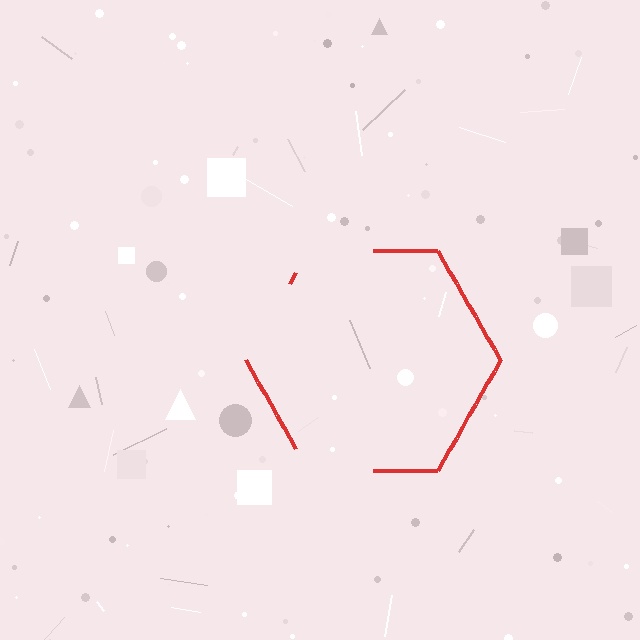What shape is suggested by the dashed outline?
The dashed outline suggests a hexagon.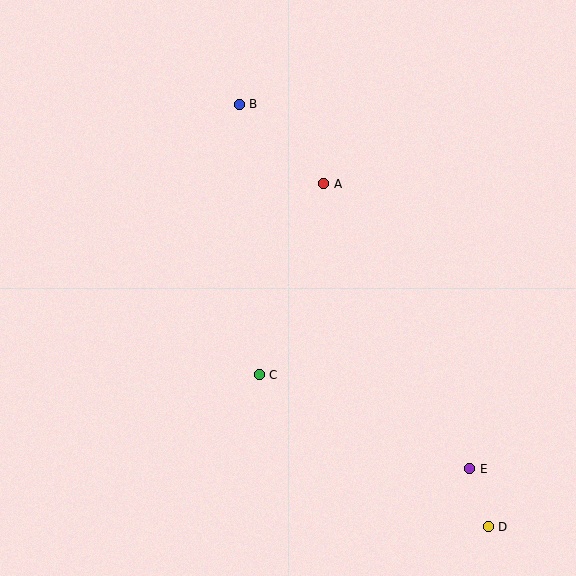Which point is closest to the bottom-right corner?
Point D is closest to the bottom-right corner.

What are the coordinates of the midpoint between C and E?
The midpoint between C and E is at (365, 422).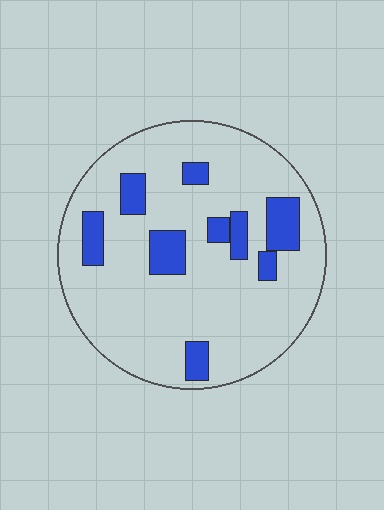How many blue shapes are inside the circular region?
9.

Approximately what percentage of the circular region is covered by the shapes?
Approximately 15%.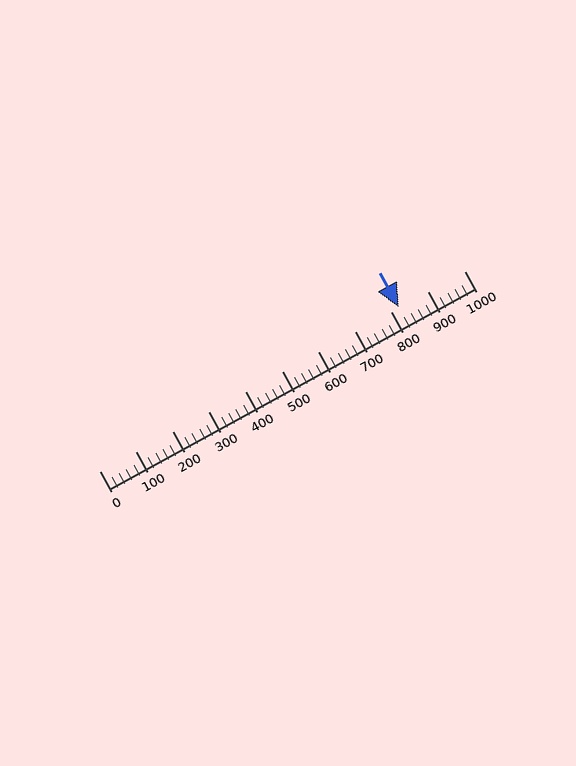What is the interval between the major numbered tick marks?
The major tick marks are spaced 100 units apart.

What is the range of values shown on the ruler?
The ruler shows values from 0 to 1000.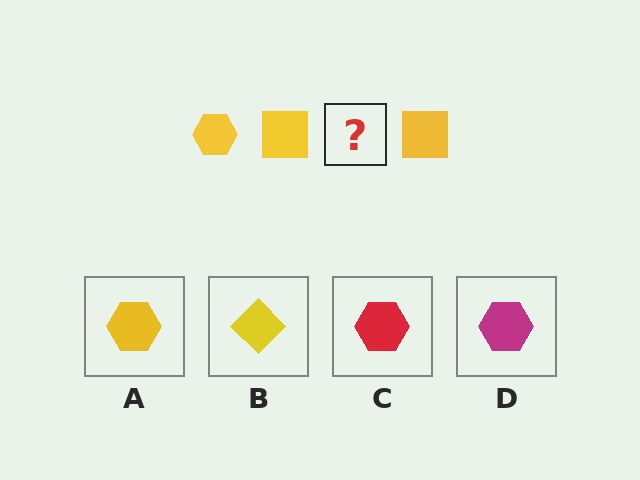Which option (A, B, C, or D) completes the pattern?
A.